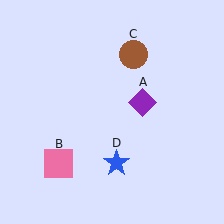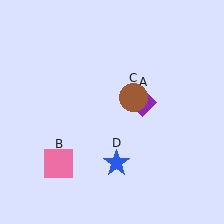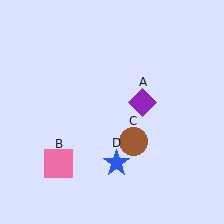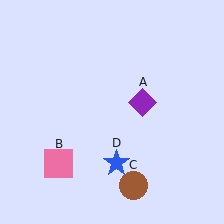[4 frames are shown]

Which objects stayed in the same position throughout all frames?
Purple diamond (object A) and pink square (object B) and blue star (object D) remained stationary.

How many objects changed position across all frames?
1 object changed position: brown circle (object C).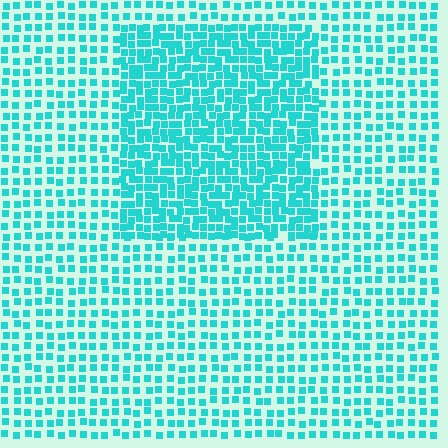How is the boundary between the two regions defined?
The boundary is defined by a change in element density (approximately 1.9x ratio). All elements are the same color, size, and shape.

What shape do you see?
I see a rectangle.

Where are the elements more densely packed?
The elements are more densely packed inside the rectangle boundary.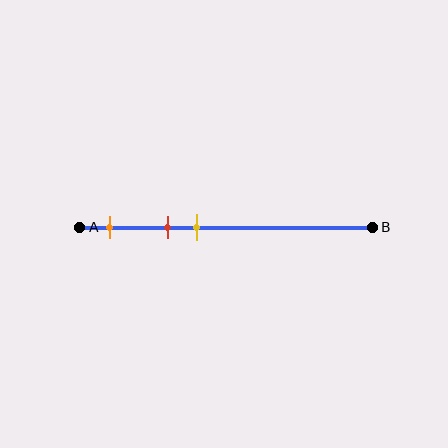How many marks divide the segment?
There are 3 marks dividing the segment.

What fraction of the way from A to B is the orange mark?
The orange mark is approximately 10% (0.1) of the way from A to B.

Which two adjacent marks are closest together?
The red and yellow marks are the closest adjacent pair.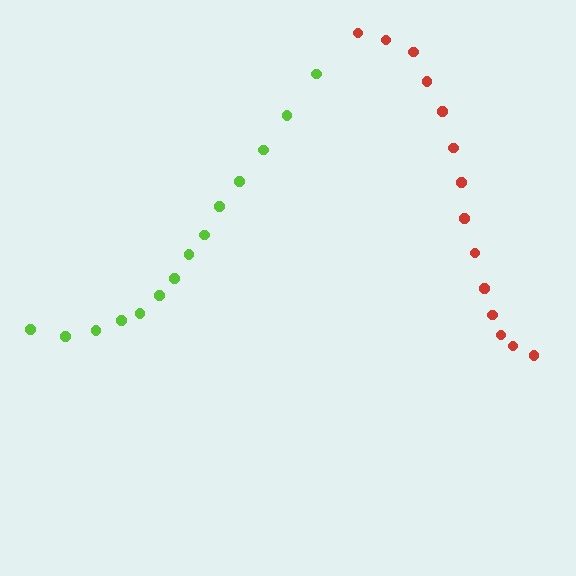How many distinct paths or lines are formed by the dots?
There are 2 distinct paths.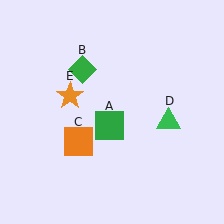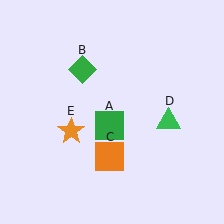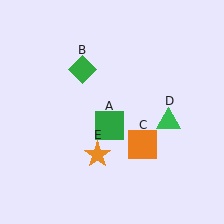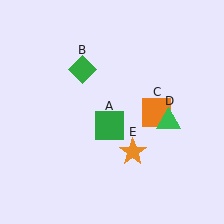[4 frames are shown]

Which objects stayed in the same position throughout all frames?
Green square (object A) and green diamond (object B) and green triangle (object D) remained stationary.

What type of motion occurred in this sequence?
The orange square (object C), orange star (object E) rotated counterclockwise around the center of the scene.